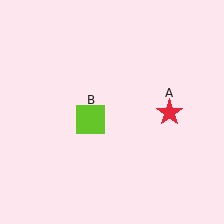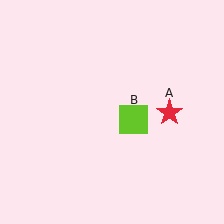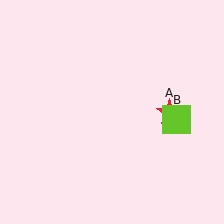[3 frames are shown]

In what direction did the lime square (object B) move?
The lime square (object B) moved right.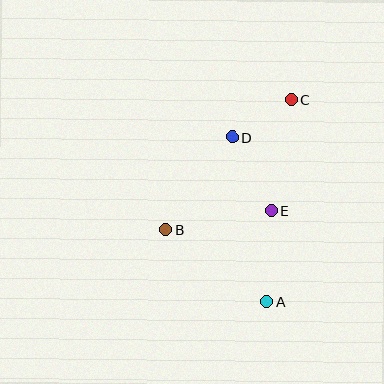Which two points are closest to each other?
Points C and D are closest to each other.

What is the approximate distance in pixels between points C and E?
The distance between C and E is approximately 113 pixels.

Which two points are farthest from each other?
Points A and C are farthest from each other.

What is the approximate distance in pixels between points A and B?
The distance between A and B is approximately 124 pixels.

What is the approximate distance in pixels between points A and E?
The distance between A and E is approximately 91 pixels.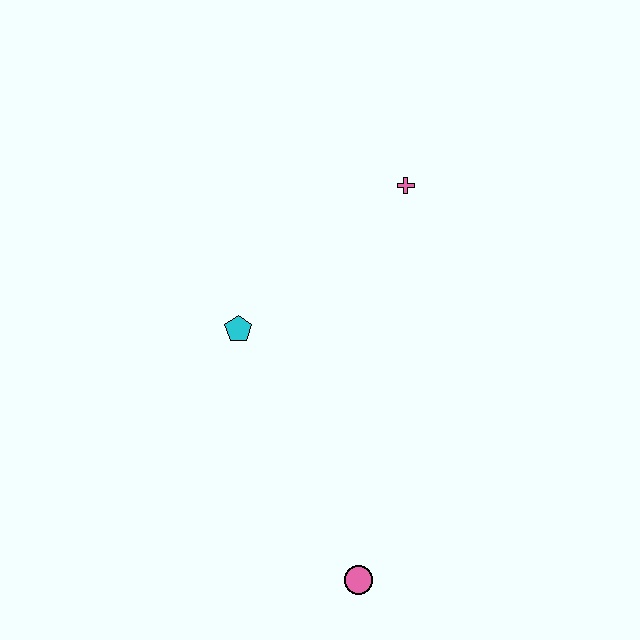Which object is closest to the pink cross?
The cyan pentagon is closest to the pink cross.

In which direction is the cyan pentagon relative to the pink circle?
The cyan pentagon is above the pink circle.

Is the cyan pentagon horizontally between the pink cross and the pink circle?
No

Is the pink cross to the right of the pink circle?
Yes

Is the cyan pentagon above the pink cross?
No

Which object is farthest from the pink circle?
The pink cross is farthest from the pink circle.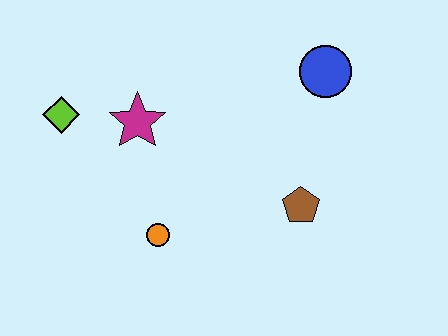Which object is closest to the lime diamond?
The magenta star is closest to the lime diamond.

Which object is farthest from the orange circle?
The blue circle is farthest from the orange circle.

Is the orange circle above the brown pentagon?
No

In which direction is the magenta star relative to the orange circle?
The magenta star is above the orange circle.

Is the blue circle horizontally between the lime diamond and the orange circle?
No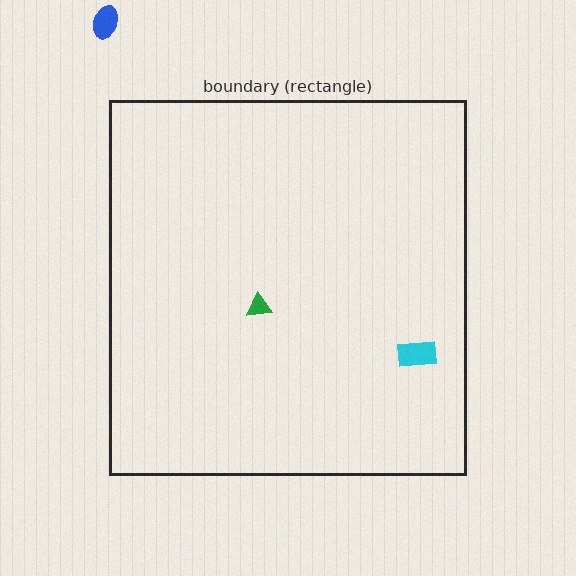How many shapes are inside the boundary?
2 inside, 1 outside.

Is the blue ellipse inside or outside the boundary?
Outside.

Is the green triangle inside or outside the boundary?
Inside.